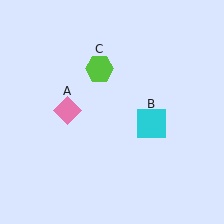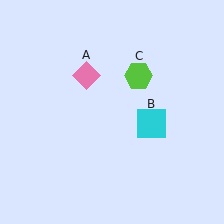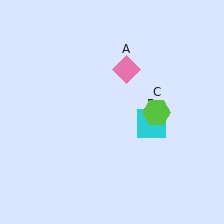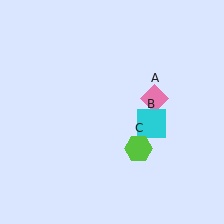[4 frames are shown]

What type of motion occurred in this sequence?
The pink diamond (object A), lime hexagon (object C) rotated clockwise around the center of the scene.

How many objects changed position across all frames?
2 objects changed position: pink diamond (object A), lime hexagon (object C).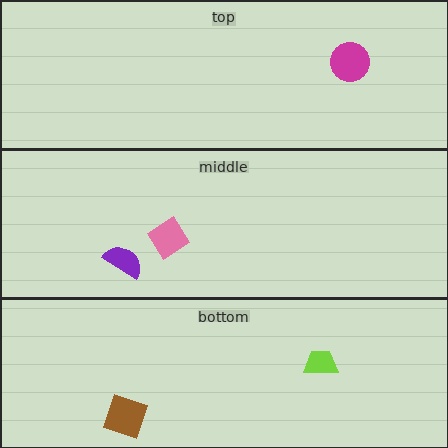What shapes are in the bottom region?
The lime trapezoid, the brown diamond.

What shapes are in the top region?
The magenta circle.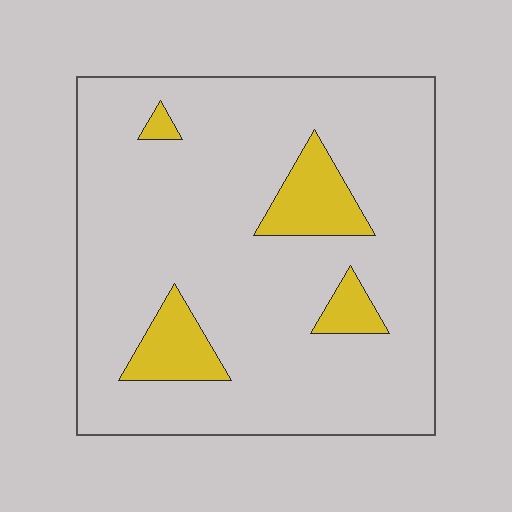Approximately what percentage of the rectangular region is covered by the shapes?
Approximately 10%.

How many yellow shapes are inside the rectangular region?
4.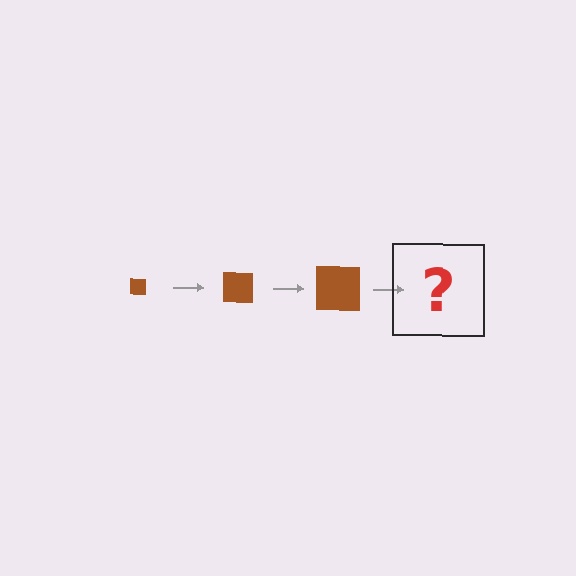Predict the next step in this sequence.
The next step is a brown square, larger than the previous one.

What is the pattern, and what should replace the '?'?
The pattern is that the square gets progressively larger each step. The '?' should be a brown square, larger than the previous one.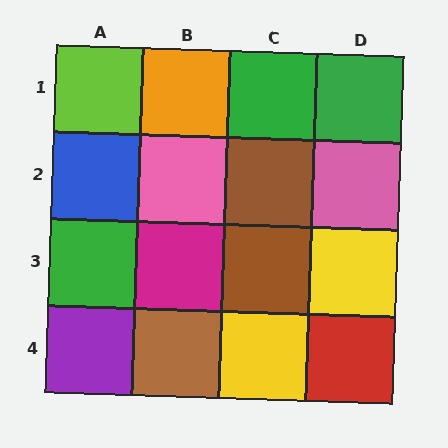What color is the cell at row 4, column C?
Yellow.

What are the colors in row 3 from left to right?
Green, magenta, brown, yellow.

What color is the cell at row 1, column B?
Orange.